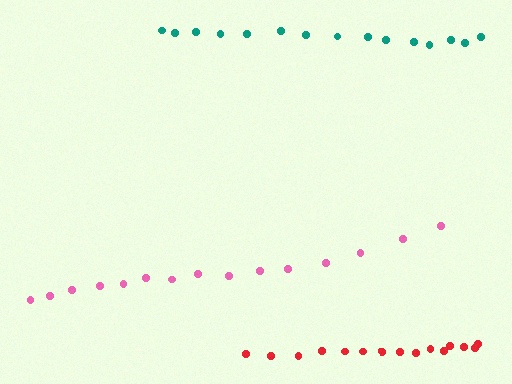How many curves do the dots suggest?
There are 3 distinct paths.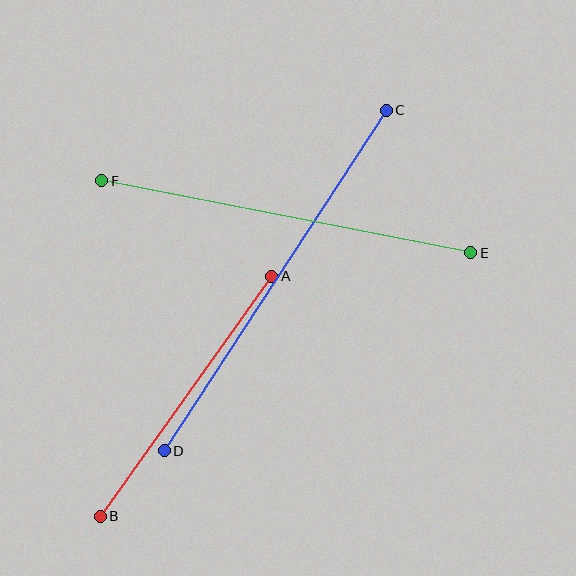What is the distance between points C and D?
The distance is approximately 407 pixels.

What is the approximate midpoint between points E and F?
The midpoint is at approximately (286, 217) pixels.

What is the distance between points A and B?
The distance is approximately 295 pixels.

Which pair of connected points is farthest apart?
Points C and D are farthest apart.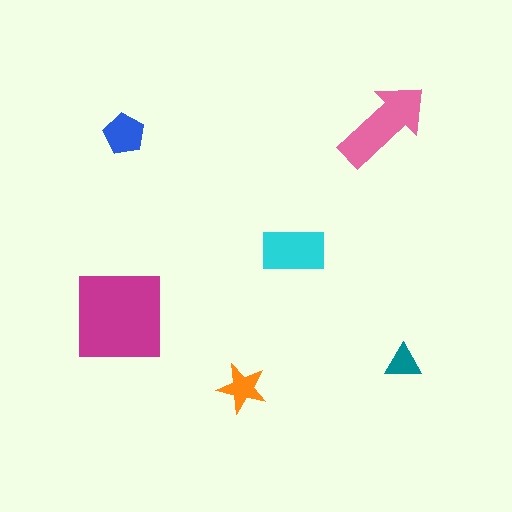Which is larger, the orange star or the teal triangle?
The orange star.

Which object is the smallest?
The teal triangle.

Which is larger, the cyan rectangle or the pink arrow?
The pink arrow.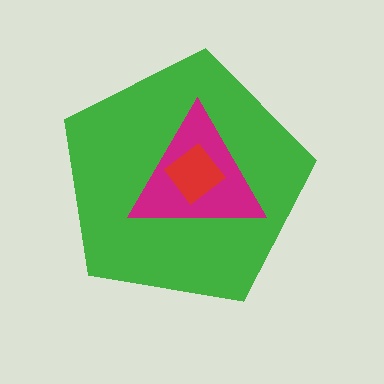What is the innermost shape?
The red diamond.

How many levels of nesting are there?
3.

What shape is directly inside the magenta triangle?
The red diamond.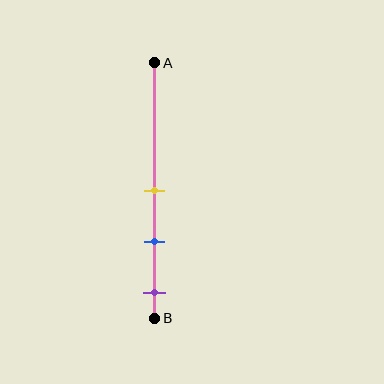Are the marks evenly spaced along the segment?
Yes, the marks are approximately evenly spaced.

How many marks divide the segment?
There are 3 marks dividing the segment.